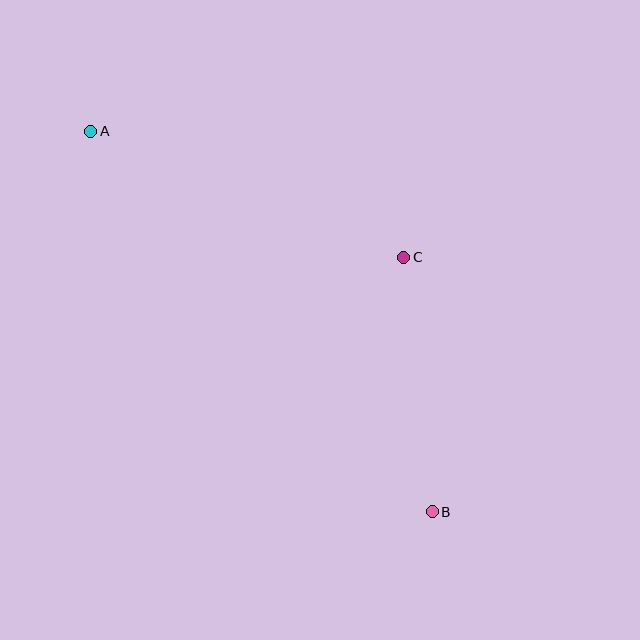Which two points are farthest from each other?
Points A and B are farthest from each other.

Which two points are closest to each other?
Points B and C are closest to each other.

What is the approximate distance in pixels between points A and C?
The distance between A and C is approximately 337 pixels.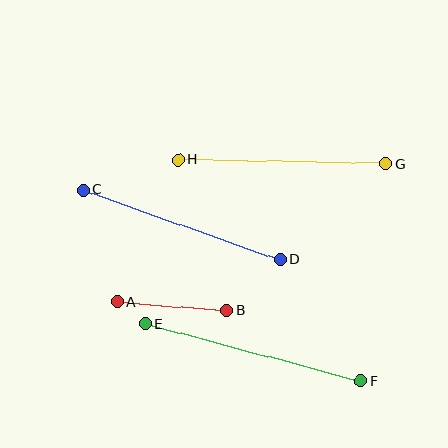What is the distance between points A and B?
The distance is approximately 110 pixels.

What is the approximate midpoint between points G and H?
The midpoint is at approximately (282, 162) pixels.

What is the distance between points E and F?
The distance is approximately 223 pixels.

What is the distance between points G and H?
The distance is approximately 208 pixels.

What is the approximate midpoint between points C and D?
The midpoint is at approximately (182, 225) pixels.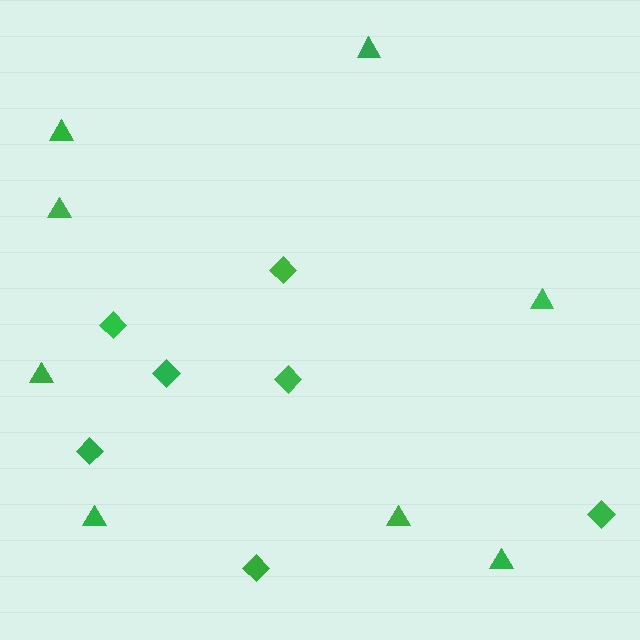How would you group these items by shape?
There are 2 groups: one group of triangles (8) and one group of diamonds (7).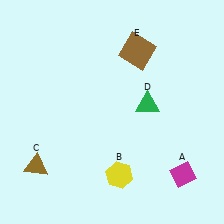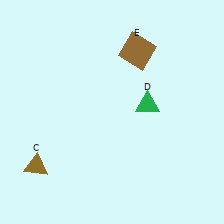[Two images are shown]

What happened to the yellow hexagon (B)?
The yellow hexagon (B) was removed in Image 2. It was in the bottom-right area of Image 1.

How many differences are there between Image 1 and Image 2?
There are 2 differences between the two images.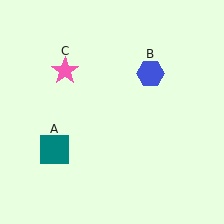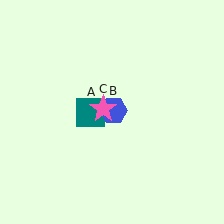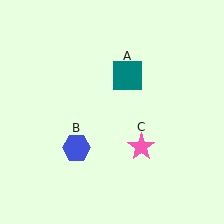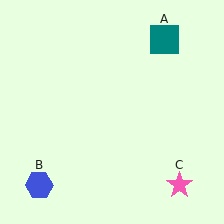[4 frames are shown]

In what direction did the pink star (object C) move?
The pink star (object C) moved down and to the right.